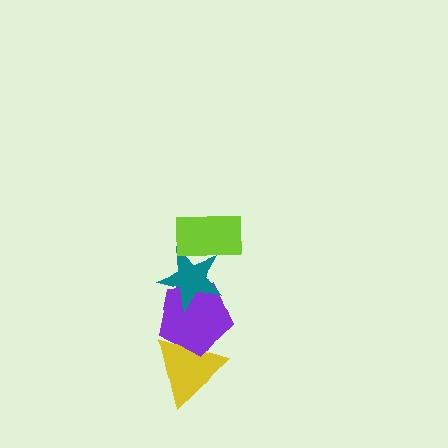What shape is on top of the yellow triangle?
The purple pentagon is on top of the yellow triangle.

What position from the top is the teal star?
The teal star is 2nd from the top.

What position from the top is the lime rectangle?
The lime rectangle is 1st from the top.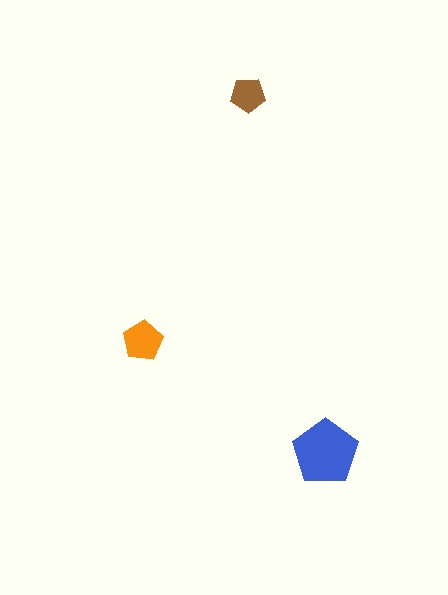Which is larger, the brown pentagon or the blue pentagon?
The blue one.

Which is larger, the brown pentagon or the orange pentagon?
The orange one.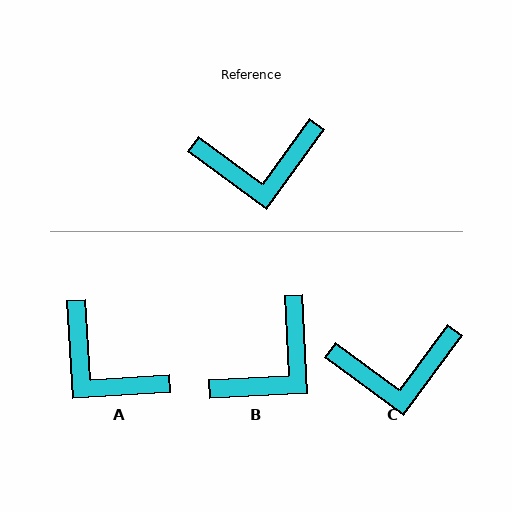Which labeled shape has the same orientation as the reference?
C.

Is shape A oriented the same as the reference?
No, it is off by about 50 degrees.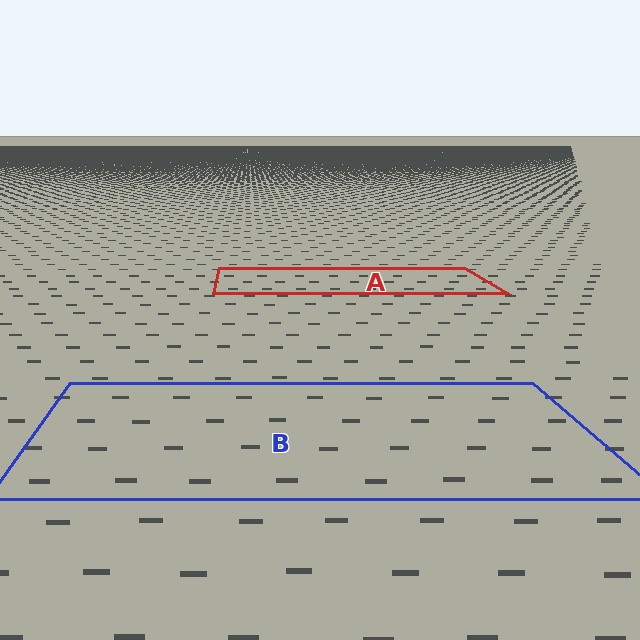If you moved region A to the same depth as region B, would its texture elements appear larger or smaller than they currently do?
They would appear larger. At a closer depth, the same texture elements are projected at a bigger on-screen size.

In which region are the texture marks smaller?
The texture marks are smaller in region A, because it is farther away.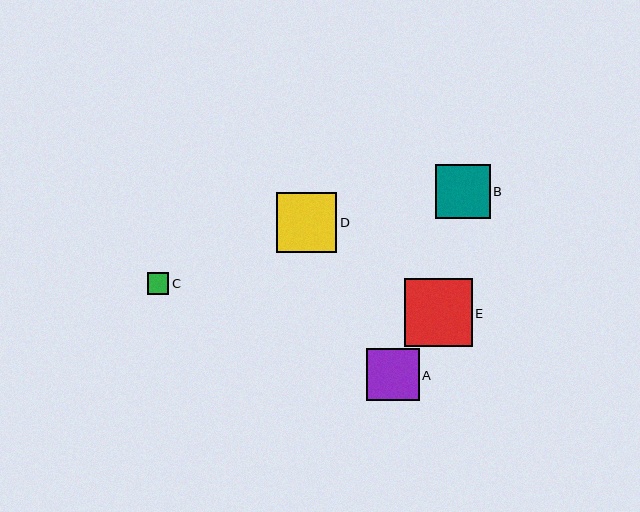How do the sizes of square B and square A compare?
Square B and square A are approximately the same size.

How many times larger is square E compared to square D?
Square E is approximately 1.1 times the size of square D.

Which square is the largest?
Square E is the largest with a size of approximately 68 pixels.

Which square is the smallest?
Square C is the smallest with a size of approximately 21 pixels.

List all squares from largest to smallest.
From largest to smallest: E, D, B, A, C.